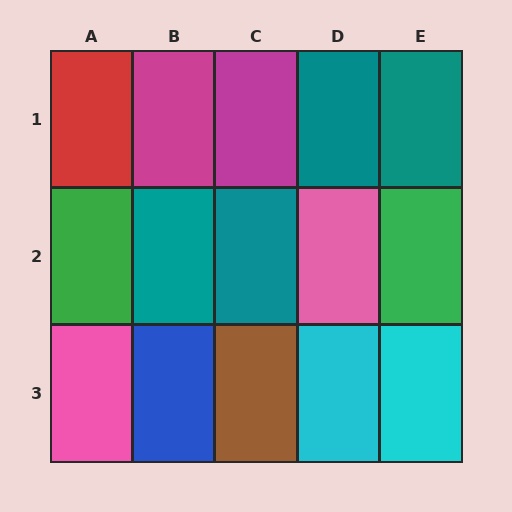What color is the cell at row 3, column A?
Pink.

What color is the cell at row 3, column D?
Cyan.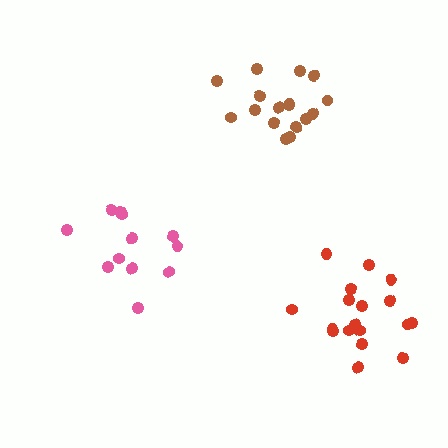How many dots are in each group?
Group 1: 17 dots, Group 2: 18 dots, Group 3: 12 dots (47 total).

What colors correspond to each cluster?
The clusters are colored: brown, red, pink.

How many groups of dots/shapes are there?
There are 3 groups.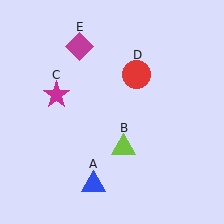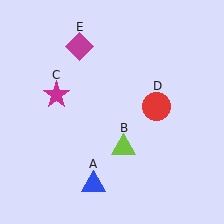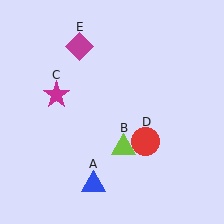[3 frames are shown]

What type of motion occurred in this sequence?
The red circle (object D) rotated clockwise around the center of the scene.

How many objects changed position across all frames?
1 object changed position: red circle (object D).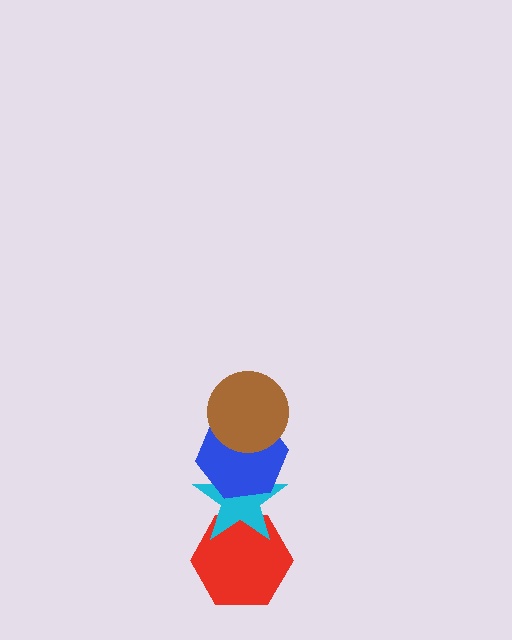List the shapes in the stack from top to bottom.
From top to bottom: the brown circle, the blue hexagon, the cyan star, the red hexagon.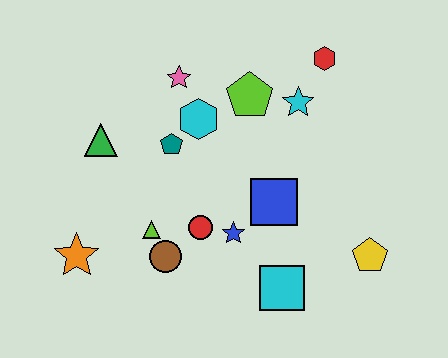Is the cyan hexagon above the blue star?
Yes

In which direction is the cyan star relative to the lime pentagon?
The cyan star is to the right of the lime pentagon.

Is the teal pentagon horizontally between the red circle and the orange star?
Yes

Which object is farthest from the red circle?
The red hexagon is farthest from the red circle.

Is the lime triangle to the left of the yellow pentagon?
Yes